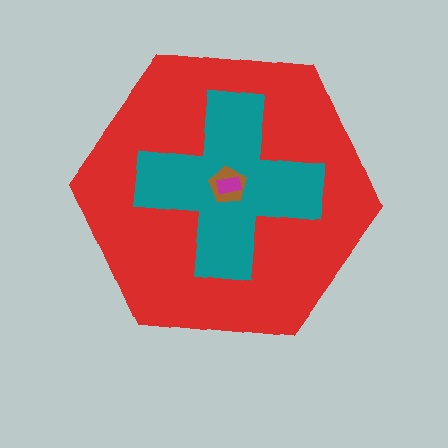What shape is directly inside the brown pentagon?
The magenta rectangle.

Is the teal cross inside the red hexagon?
Yes.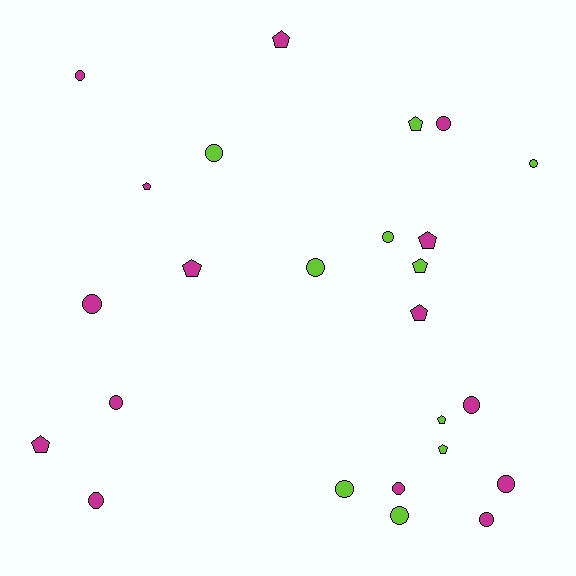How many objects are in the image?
There are 25 objects.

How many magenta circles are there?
There are 9 magenta circles.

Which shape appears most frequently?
Circle, with 15 objects.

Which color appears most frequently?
Magenta, with 15 objects.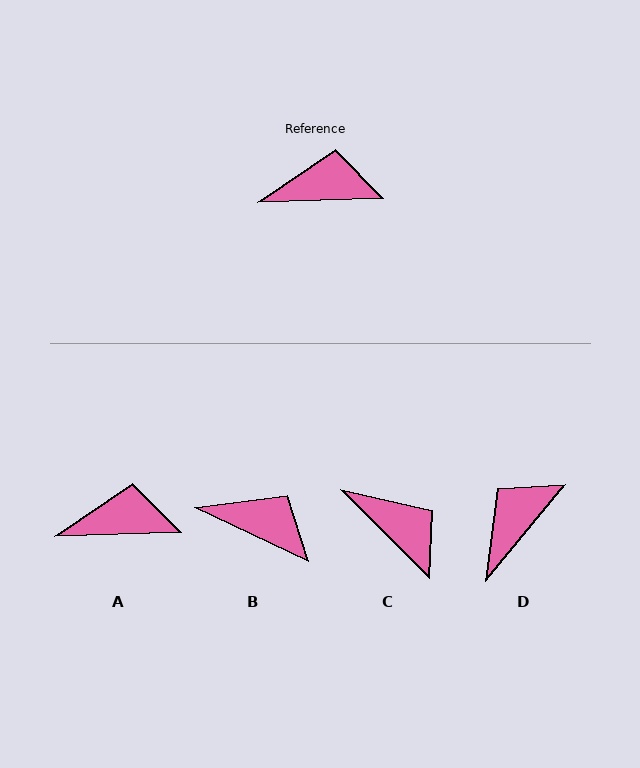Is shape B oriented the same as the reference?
No, it is off by about 27 degrees.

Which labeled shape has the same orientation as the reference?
A.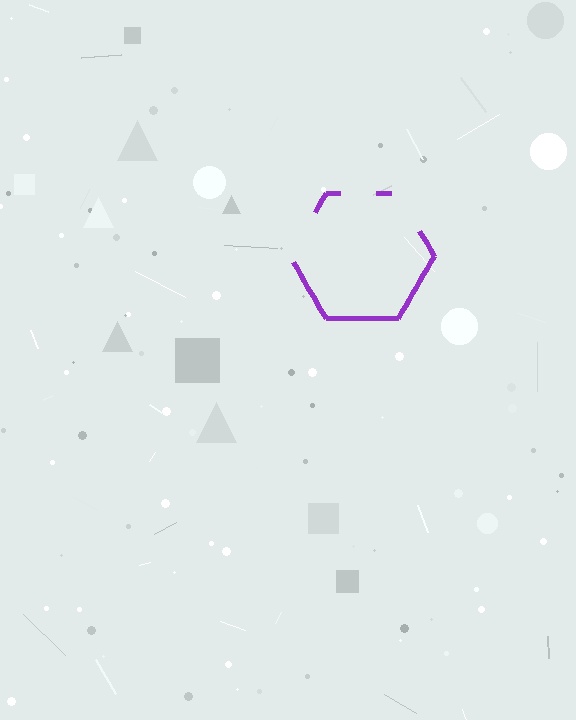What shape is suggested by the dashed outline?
The dashed outline suggests a hexagon.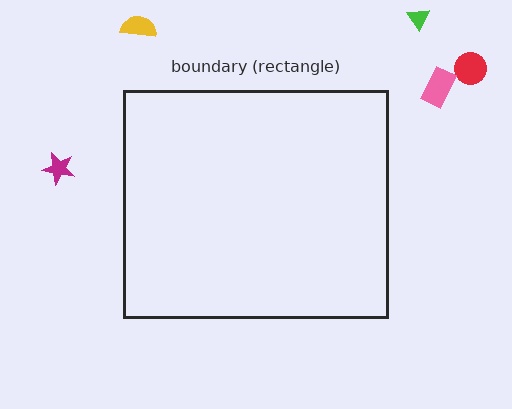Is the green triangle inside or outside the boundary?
Outside.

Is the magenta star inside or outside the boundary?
Outside.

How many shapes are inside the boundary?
0 inside, 5 outside.